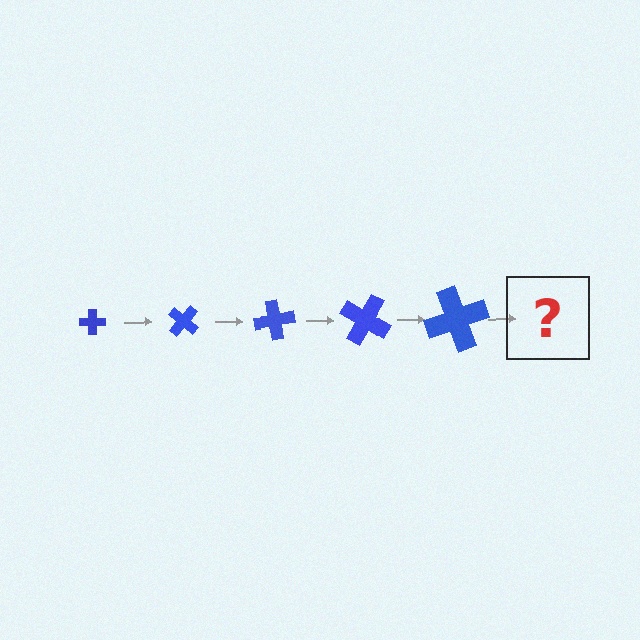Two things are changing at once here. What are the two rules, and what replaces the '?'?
The two rules are that the cross grows larger each step and it rotates 40 degrees each step. The '?' should be a cross, larger than the previous one and rotated 200 degrees from the start.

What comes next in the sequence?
The next element should be a cross, larger than the previous one and rotated 200 degrees from the start.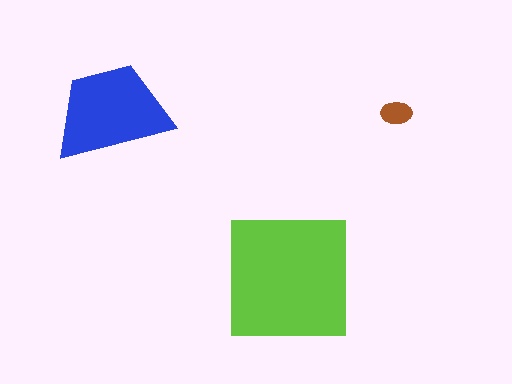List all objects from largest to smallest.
The lime square, the blue trapezoid, the brown ellipse.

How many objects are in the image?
There are 3 objects in the image.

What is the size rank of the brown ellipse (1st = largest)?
3rd.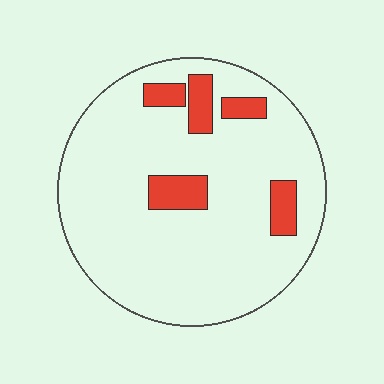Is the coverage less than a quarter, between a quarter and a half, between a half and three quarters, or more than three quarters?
Less than a quarter.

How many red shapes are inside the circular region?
5.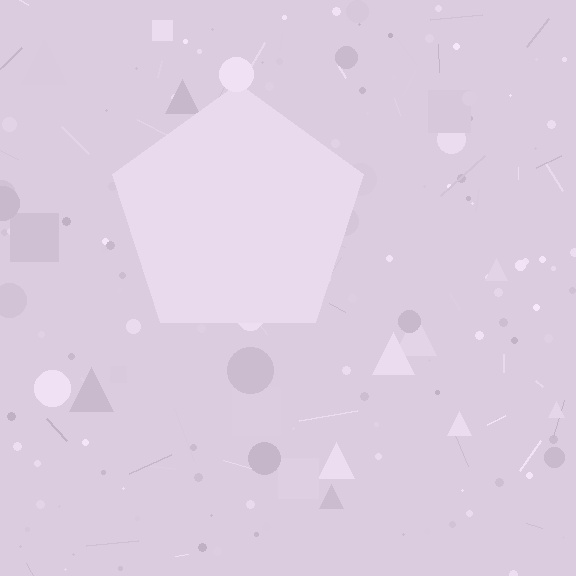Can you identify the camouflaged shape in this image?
The camouflaged shape is a pentagon.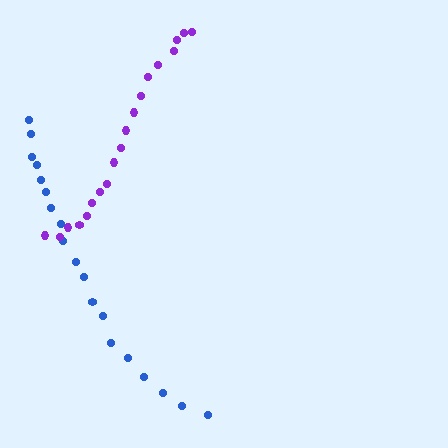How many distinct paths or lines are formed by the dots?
There are 2 distinct paths.